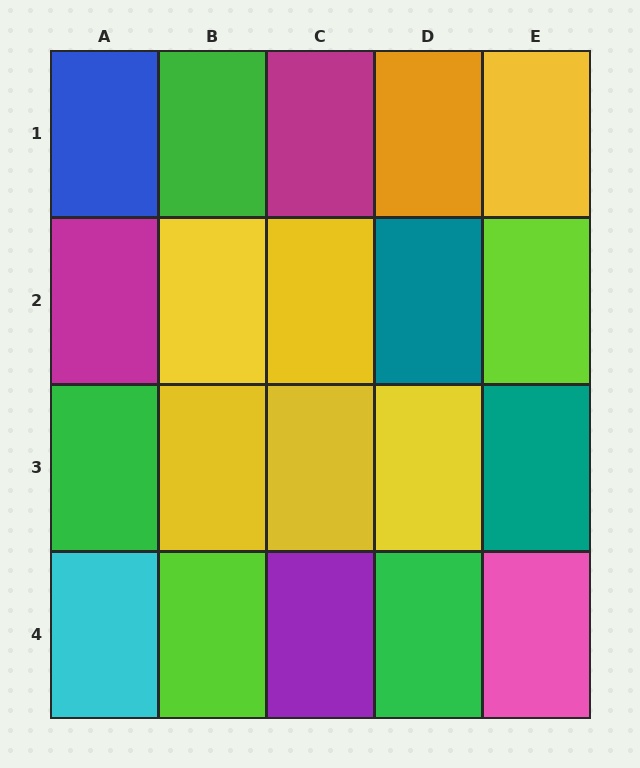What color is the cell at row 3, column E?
Teal.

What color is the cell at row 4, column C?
Purple.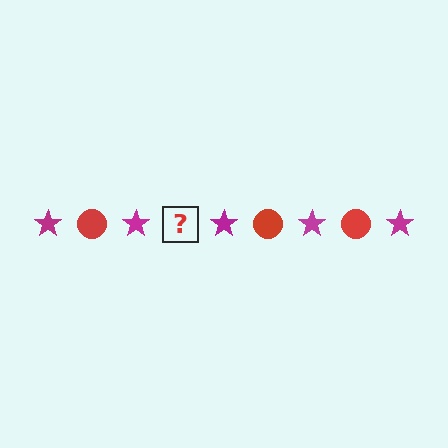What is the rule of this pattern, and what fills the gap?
The rule is that the pattern alternates between magenta star and red circle. The gap should be filled with a red circle.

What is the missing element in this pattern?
The missing element is a red circle.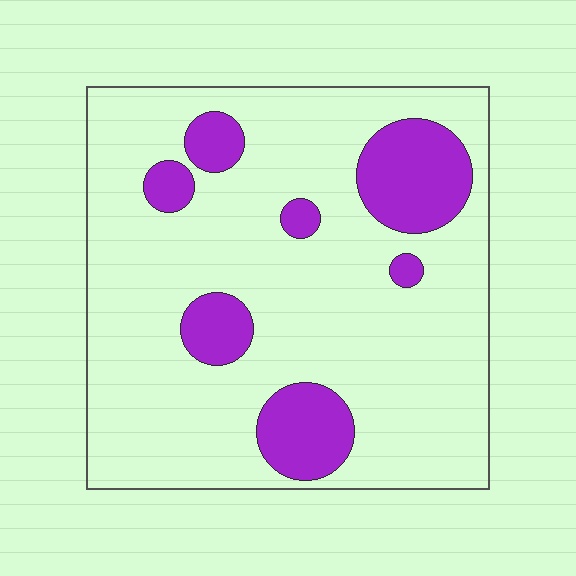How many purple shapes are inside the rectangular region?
7.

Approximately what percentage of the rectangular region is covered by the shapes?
Approximately 20%.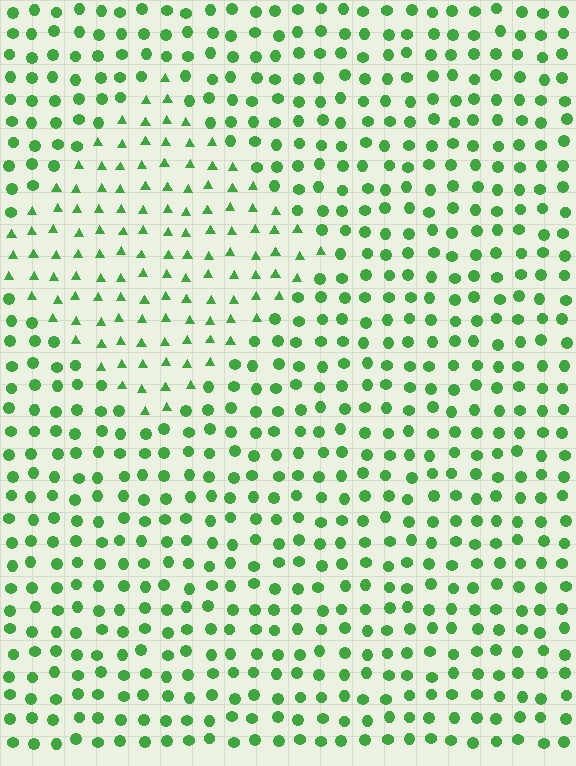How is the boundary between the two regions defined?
The boundary is defined by a change in element shape: triangles inside vs. circles outside. All elements share the same color and spacing.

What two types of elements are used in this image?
The image uses triangles inside the diamond region and circles outside it.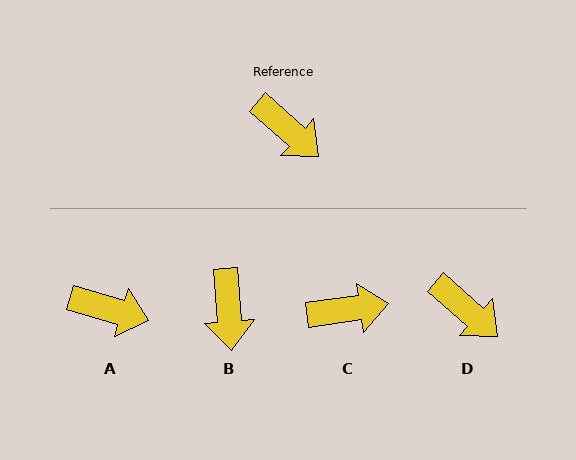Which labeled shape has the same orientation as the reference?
D.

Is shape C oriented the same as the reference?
No, it is off by about 49 degrees.